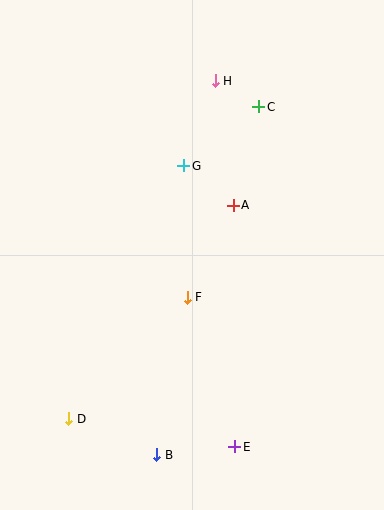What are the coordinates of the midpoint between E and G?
The midpoint between E and G is at (209, 306).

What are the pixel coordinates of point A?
Point A is at (233, 205).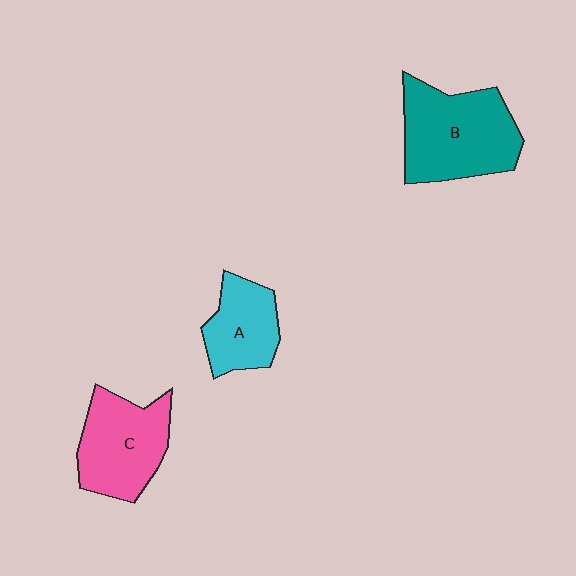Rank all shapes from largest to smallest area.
From largest to smallest: B (teal), C (pink), A (cyan).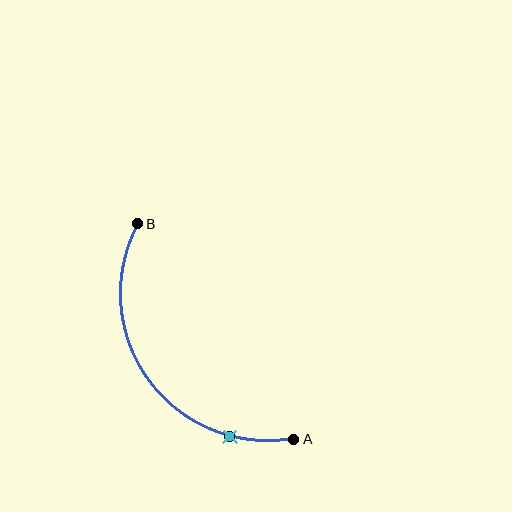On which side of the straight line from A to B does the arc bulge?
The arc bulges below and to the left of the straight line connecting A and B.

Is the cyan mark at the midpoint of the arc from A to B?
No. The cyan mark lies on the arc but is closer to endpoint A. The arc midpoint would be at the point on the curve equidistant along the arc from both A and B.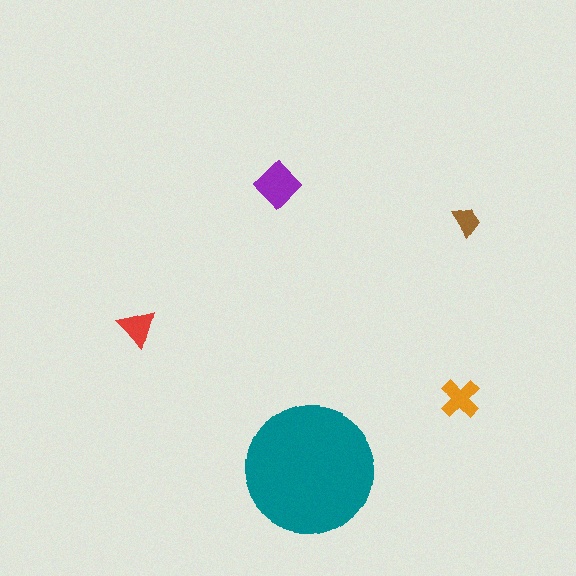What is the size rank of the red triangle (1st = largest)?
4th.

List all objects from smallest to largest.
The brown trapezoid, the red triangle, the orange cross, the purple diamond, the teal circle.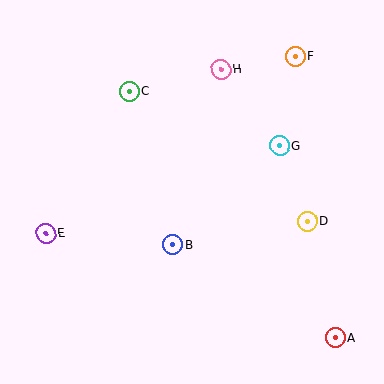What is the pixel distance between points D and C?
The distance between D and C is 221 pixels.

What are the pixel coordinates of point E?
Point E is at (46, 233).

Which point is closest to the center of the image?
Point B at (173, 245) is closest to the center.